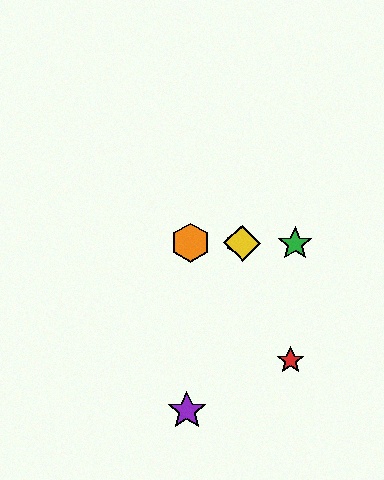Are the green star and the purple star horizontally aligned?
No, the green star is at y≈244 and the purple star is at y≈411.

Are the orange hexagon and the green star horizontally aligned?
Yes, both are at y≈243.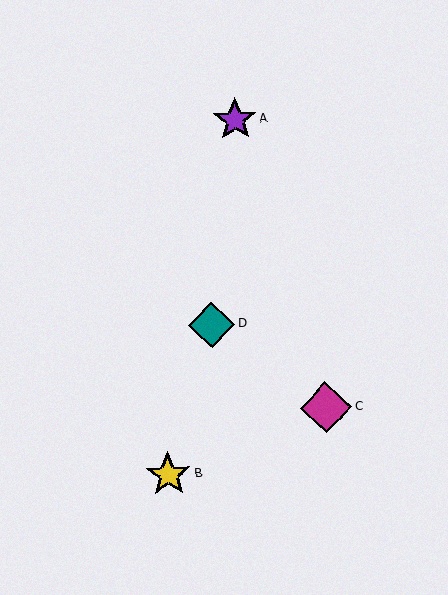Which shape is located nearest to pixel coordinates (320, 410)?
The magenta diamond (labeled C) at (326, 408) is nearest to that location.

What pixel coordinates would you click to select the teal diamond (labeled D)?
Click at (212, 325) to select the teal diamond D.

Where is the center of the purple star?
The center of the purple star is at (235, 120).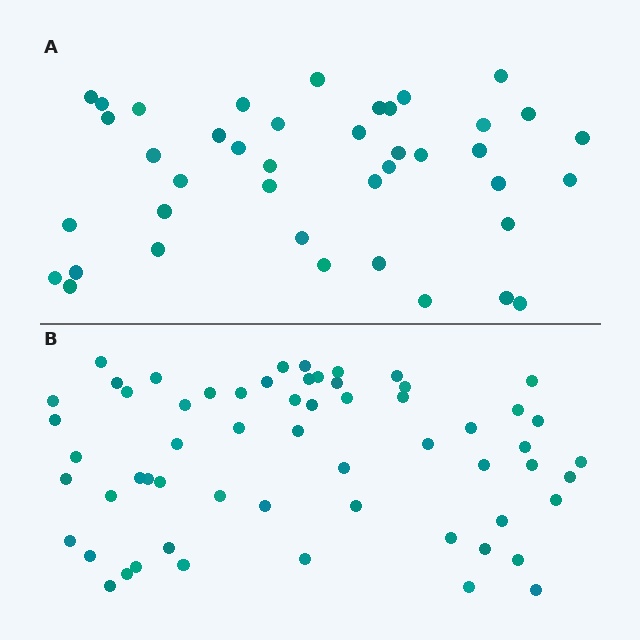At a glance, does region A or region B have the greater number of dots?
Region B (the bottom region) has more dots.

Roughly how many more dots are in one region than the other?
Region B has approximately 20 more dots than region A.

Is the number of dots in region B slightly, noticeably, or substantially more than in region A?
Region B has substantially more. The ratio is roughly 1.5 to 1.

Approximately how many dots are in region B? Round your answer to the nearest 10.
About 60 dots.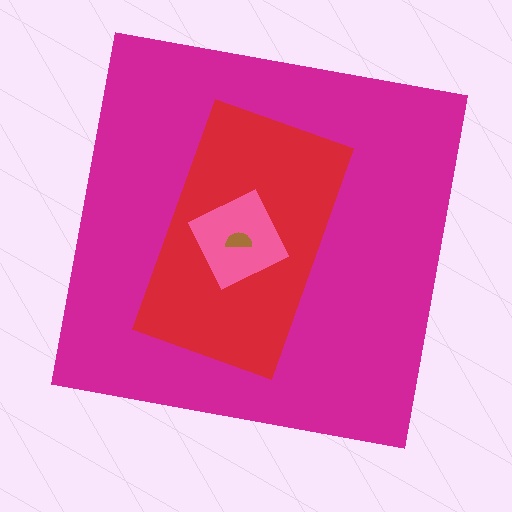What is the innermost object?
The brown semicircle.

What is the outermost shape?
The magenta square.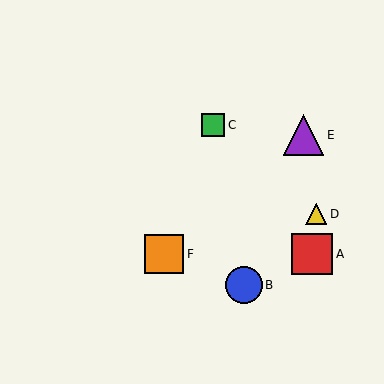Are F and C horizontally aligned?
No, F is at y≈254 and C is at y≈125.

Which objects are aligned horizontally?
Objects A, F are aligned horizontally.